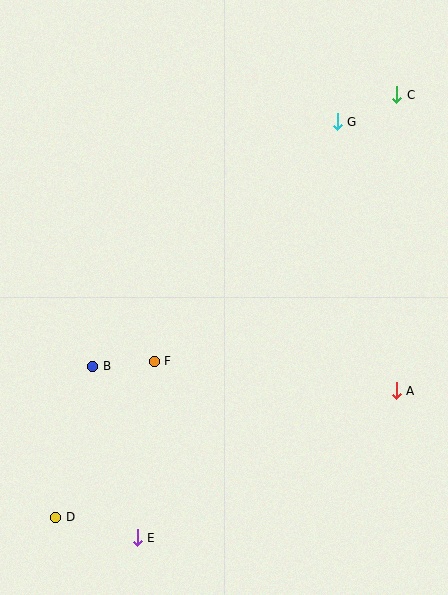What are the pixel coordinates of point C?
Point C is at (397, 95).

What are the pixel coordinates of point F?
Point F is at (154, 361).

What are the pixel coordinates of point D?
Point D is at (56, 517).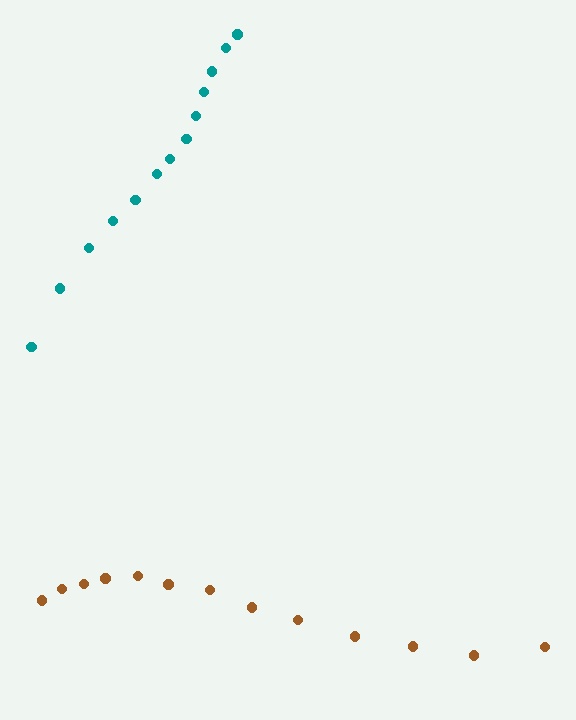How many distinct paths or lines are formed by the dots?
There are 2 distinct paths.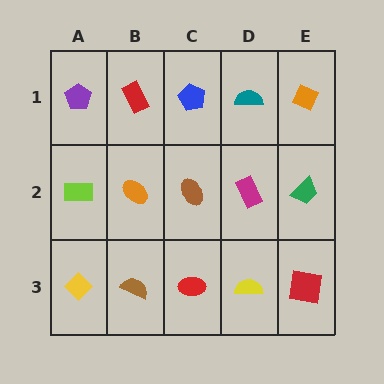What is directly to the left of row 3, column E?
A yellow semicircle.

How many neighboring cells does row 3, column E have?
2.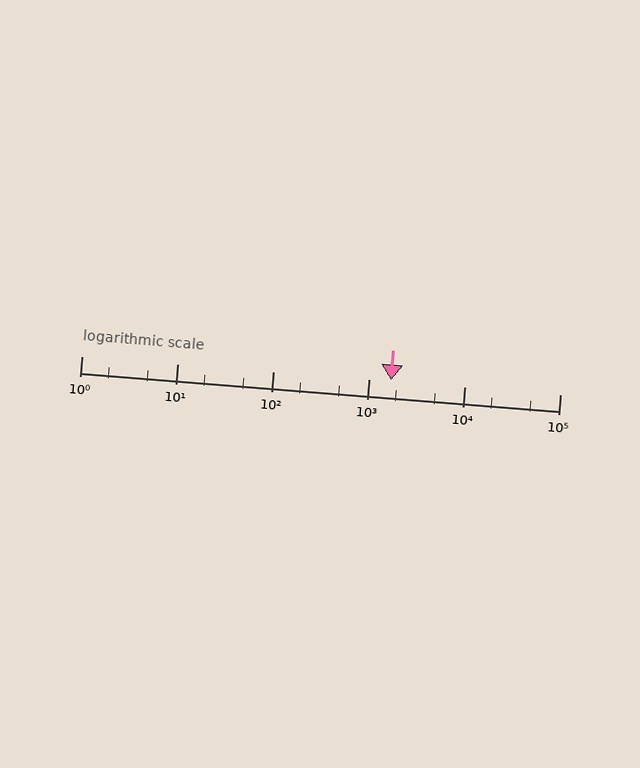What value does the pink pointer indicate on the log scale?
The pointer indicates approximately 1700.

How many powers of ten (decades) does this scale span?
The scale spans 5 decades, from 1 to 100000.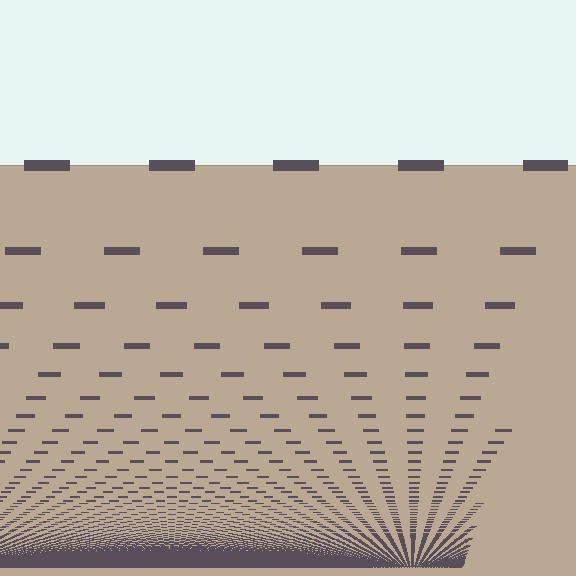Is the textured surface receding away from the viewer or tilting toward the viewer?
The surface appears to tilt toward the viewer. Texture elements get larger and sparser toward the top.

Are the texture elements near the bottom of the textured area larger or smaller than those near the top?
Smaller. The gradient is inverted — elements near the bottom are smaller and denser.